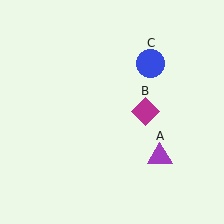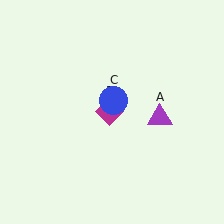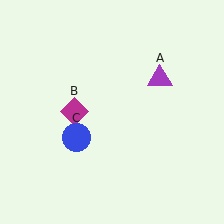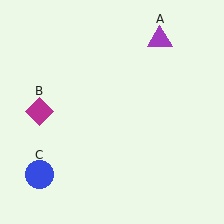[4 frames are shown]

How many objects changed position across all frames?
3 objects changed position: purple triangle (object A), magenta diamond (object B), blue circle (object C).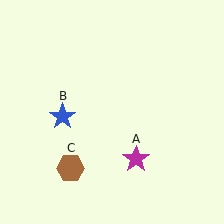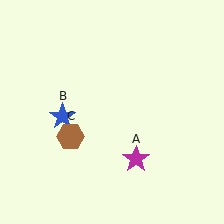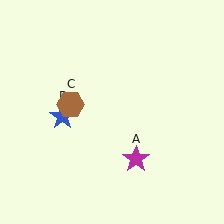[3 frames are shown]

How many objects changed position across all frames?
1 object changed position: brown hexagon (object C).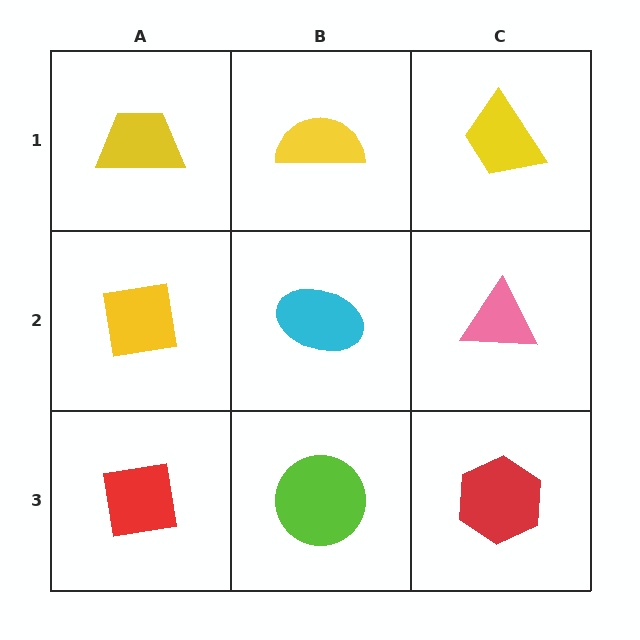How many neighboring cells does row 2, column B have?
4.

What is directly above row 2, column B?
A yellow semicircle.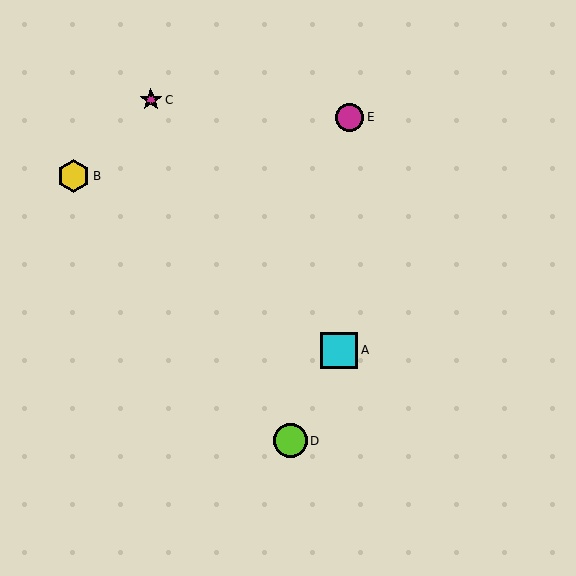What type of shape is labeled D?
Shape D is a lime circle.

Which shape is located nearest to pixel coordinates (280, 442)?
The lime circle (labeled D) at (290, 441) is nearest to that location.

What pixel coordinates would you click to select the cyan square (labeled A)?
Click at (339, 350) to select the cyan square A.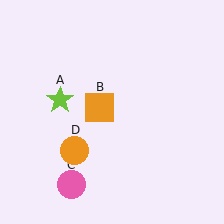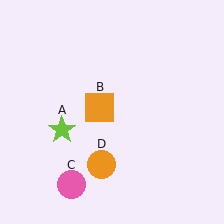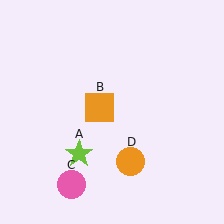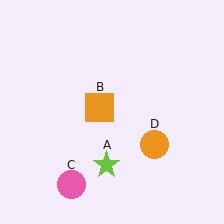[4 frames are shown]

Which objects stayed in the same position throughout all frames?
Orange square (object B) and pink circle (object C) remained stationary.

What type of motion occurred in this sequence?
The lime star (object A), orange circle (object D) rotated counterclockwise around the center of the scene.